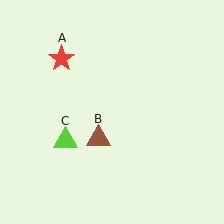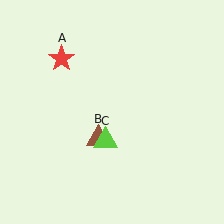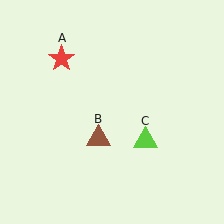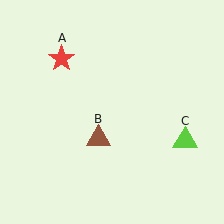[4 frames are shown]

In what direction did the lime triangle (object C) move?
The lime triangle (object C) moved right.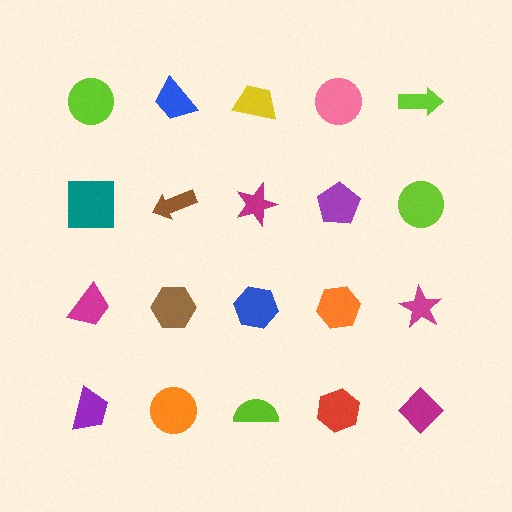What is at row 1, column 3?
A yellow trapezoid.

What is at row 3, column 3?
A blue hexagon.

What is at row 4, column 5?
A magenta diamond.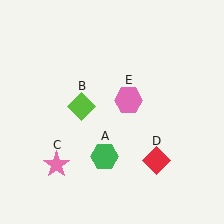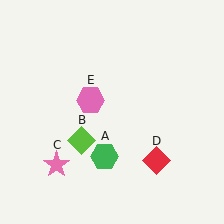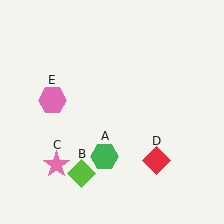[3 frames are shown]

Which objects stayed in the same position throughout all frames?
Green hexagon (object A) and pink star (object C) and red diamond (object D) remained stationary.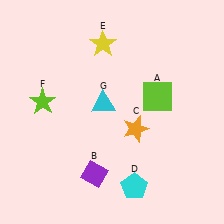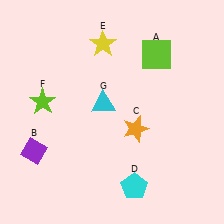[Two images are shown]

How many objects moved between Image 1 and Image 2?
2 objects moved between the two images.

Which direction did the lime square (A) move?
The lime square (A) moved up.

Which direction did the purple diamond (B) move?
The purple diamond (B) moved left.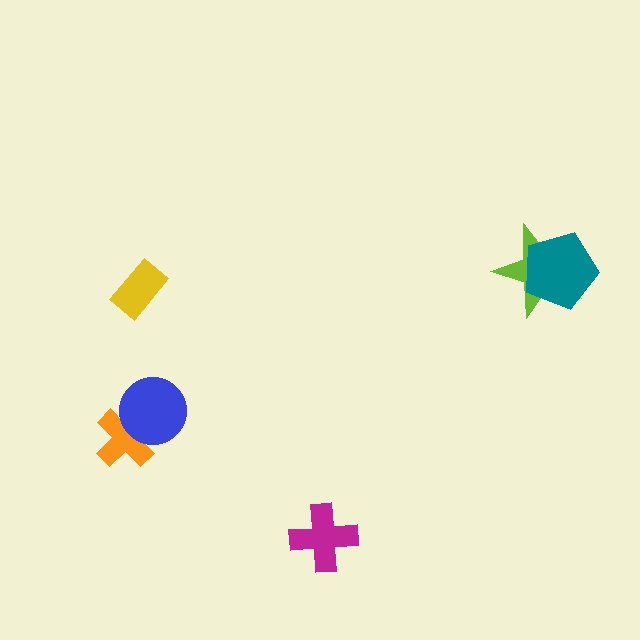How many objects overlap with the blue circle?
1 object overlaps with the blue circle.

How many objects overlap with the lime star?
1 object overlaps with the lime star.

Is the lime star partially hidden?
Yes, it is partially covered by another shape.